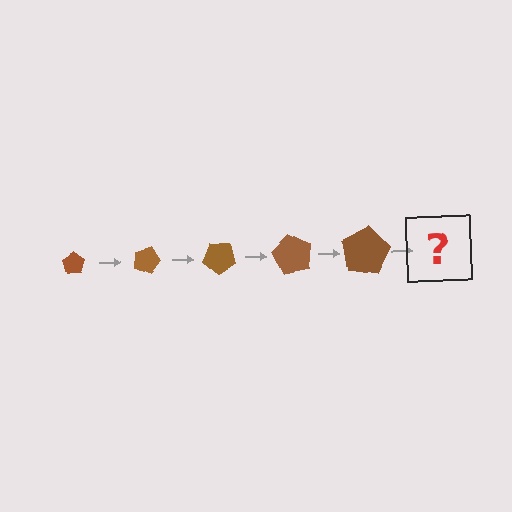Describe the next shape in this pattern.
It should be a pentagon, larger than the previous one and rotated 100 degrees from the start.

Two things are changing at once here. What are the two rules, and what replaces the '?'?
The two rules are that the pentagon grows larger each step and it rotates 20 degrees each step. The '?' should be a pentagon, larger than the previous one and rotated 100 degrees from the start.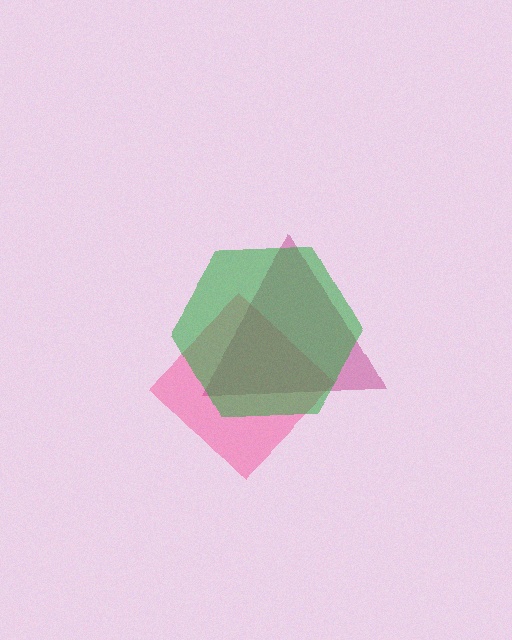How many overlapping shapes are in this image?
There are 3 overlapping shapes in the image.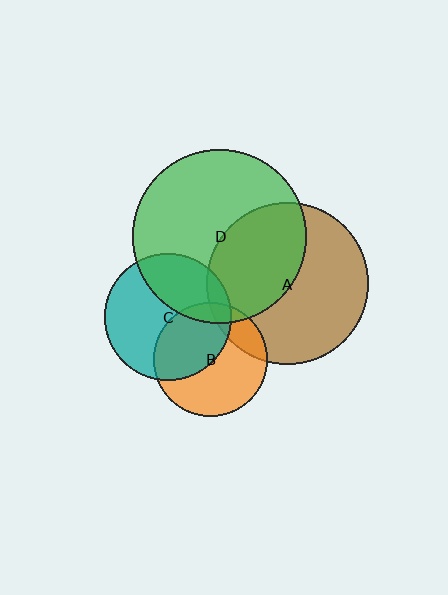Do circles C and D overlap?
Yes.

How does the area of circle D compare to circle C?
Approximately 1.9 times.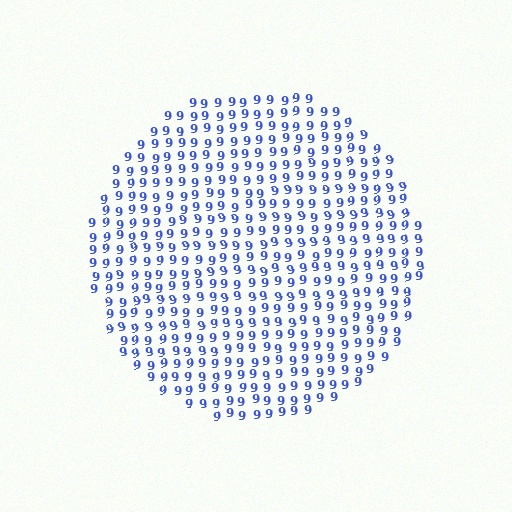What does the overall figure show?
The overall figure shows a circle.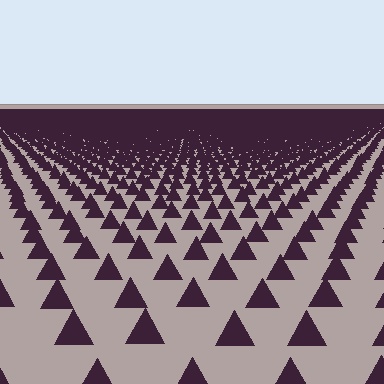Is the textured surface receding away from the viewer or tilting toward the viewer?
The surface is receding away from the viewer. Texture elements get smaller and denser toward the top.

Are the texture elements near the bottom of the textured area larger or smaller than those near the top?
Larger. Near the bottom, elements are closer to the viewer and appear at a bigger on-screen size.